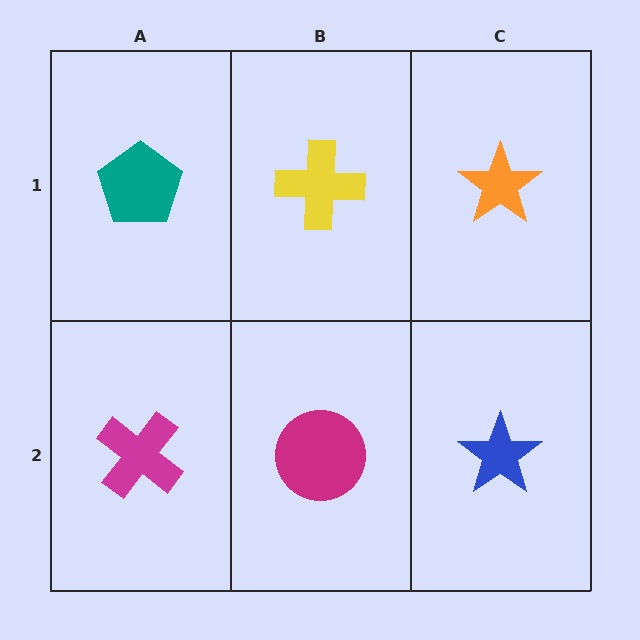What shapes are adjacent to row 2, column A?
A teal pentagon (row 1, column A), a magenta circle (row 2, column B).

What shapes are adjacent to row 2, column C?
An orange star (row 1, column C), a magenta circle (row 2, column B).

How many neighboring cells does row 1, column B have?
3.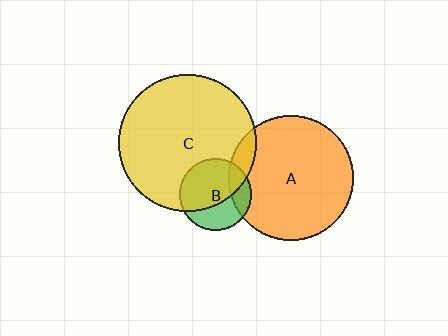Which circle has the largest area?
Circle C (yellow).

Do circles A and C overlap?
Yes.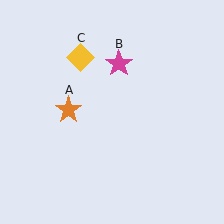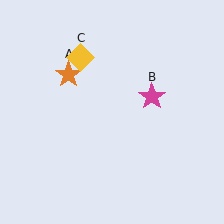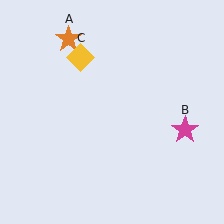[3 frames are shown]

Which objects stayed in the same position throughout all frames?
Yellow diamond (object C) remained stationary.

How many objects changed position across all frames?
2 objects changed position: orange star (object A), magenta star (object B).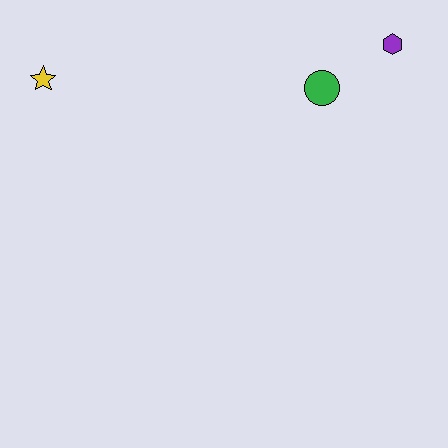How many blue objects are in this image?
There are no blue objects.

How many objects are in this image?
There are 3 objects.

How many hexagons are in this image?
There is 1 hexagon.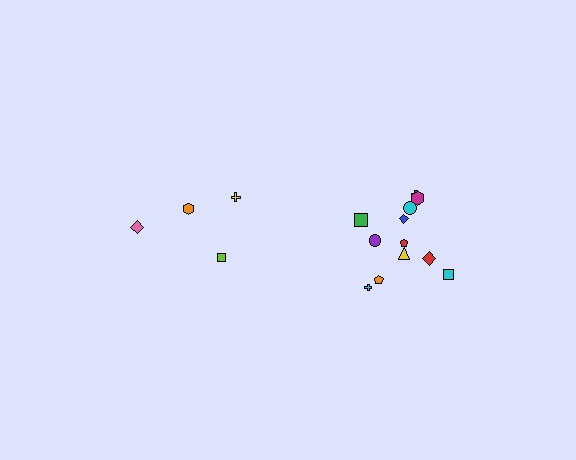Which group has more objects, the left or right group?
The right group.